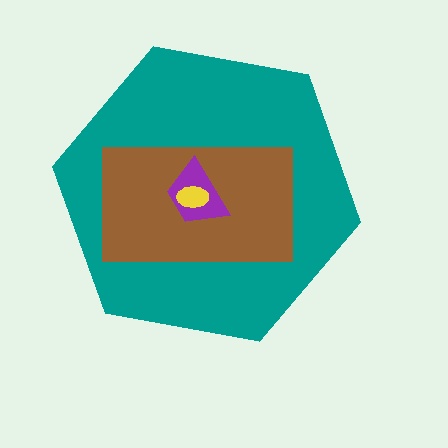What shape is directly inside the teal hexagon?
The brown rectangle.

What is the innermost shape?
The yellow ellipse.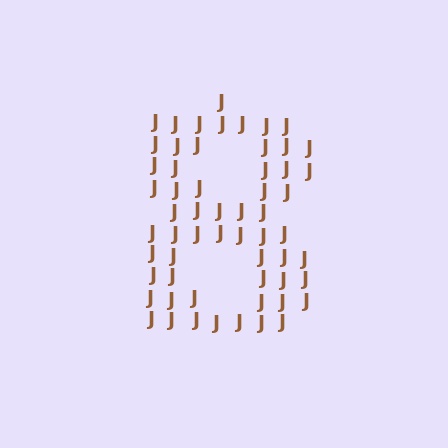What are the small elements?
The small elements are letter J's.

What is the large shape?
The large shape is the digit 8.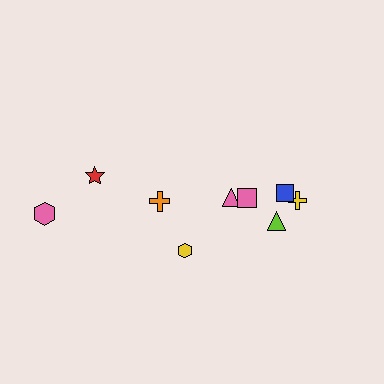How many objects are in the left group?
There are 3 objects.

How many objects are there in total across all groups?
There are 9 objects.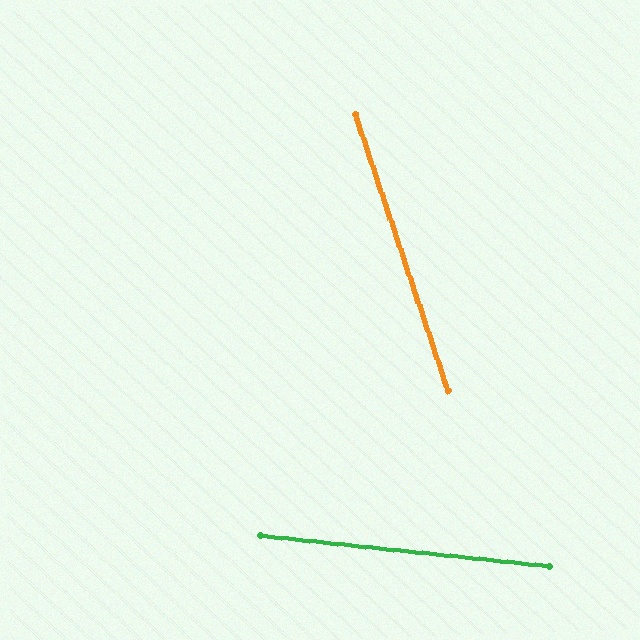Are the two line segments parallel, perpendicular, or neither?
Neither parallel nor perpendicular — they differ by about 66°.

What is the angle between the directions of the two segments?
Approximately 66 degrees.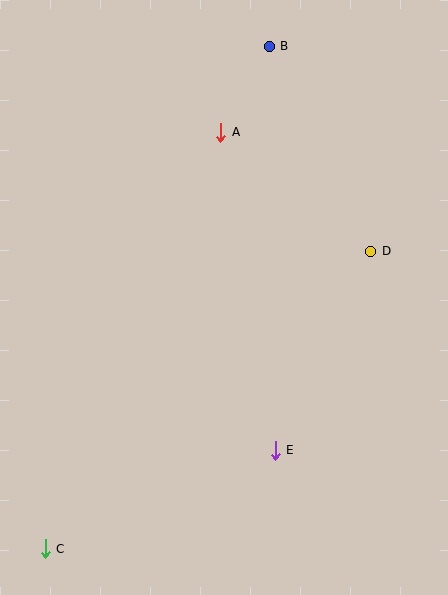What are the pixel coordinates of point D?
Point D is at (371, 251).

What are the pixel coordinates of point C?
Point C is at (45, 549).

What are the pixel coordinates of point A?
Point A is at (221, 132).